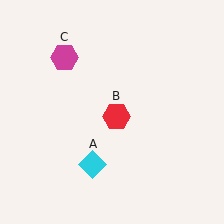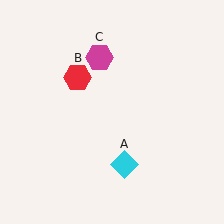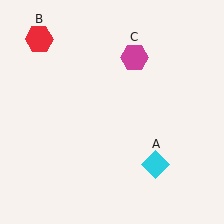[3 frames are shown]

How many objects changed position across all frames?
3 objects changed position: cyan diamond (object A), red hexagon (object B), magenta hexagon (object C).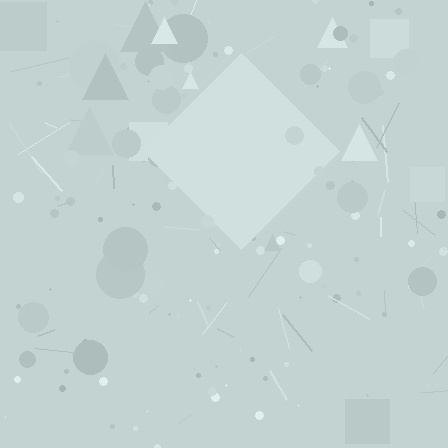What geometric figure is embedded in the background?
A diamond is embedded in the background.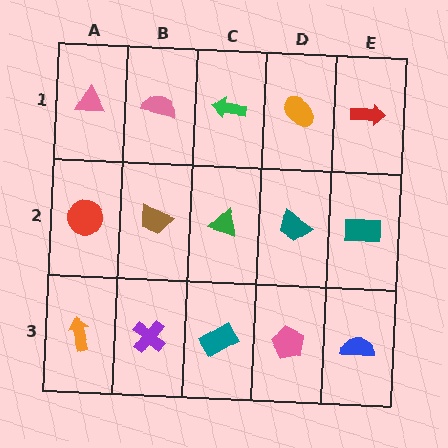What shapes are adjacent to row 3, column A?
A red circle (row 2, column A), a purple cross (row 3, column B).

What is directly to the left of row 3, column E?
A pink pentagon.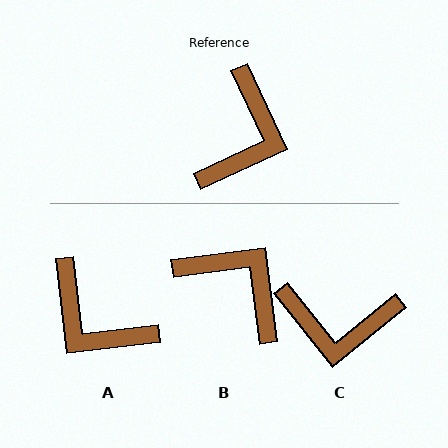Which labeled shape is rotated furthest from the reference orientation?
A, about 108 degrees away.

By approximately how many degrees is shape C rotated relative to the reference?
Approximately 76 degrees clockwise.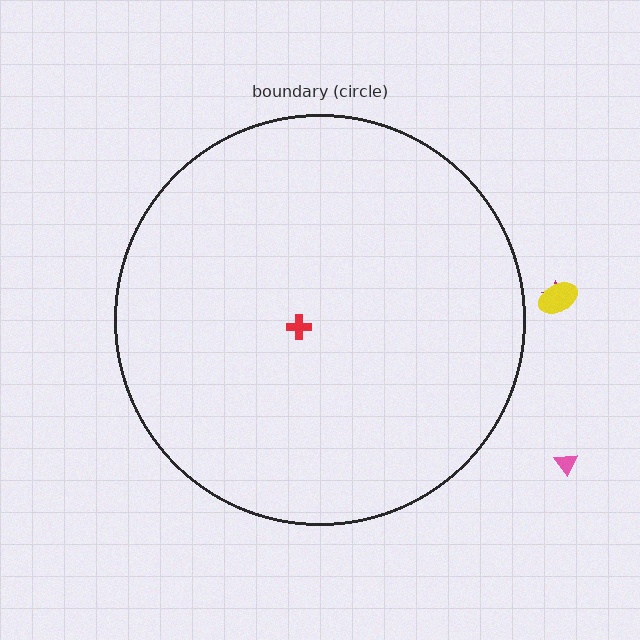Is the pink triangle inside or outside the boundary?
Outside.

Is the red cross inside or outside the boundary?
Inside.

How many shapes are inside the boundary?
1 inside, 3 outside.